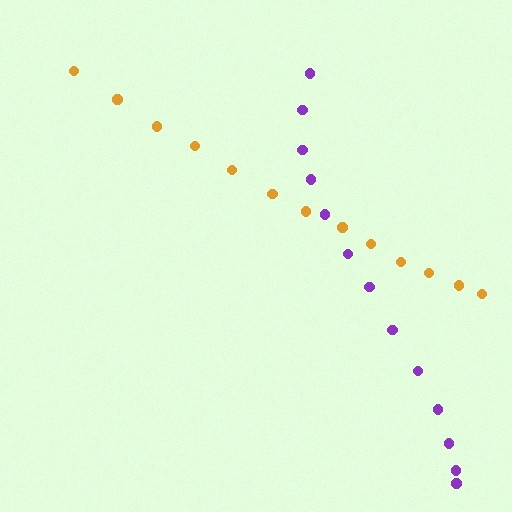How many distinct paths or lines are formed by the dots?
There are 2 distinct paths.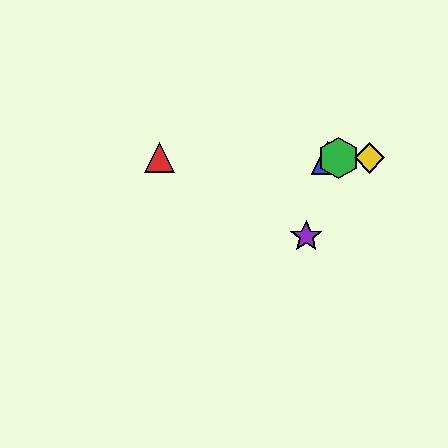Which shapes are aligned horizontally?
The red triangle, the blue triangle, the green hexagon, the yellow diamond are aligned horizontally.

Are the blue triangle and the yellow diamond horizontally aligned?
Yes, both are at y≈158.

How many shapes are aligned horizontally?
4 shapes (the red triangle, the blue triangle, the green hexagon, the yellow diamond) are aligned horizontally.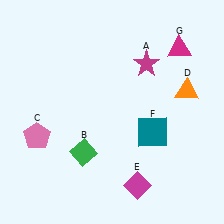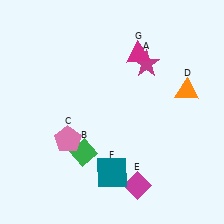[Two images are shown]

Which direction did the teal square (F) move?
The teal square (F) moved down.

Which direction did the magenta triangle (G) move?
The magenta triangle (G) moved left.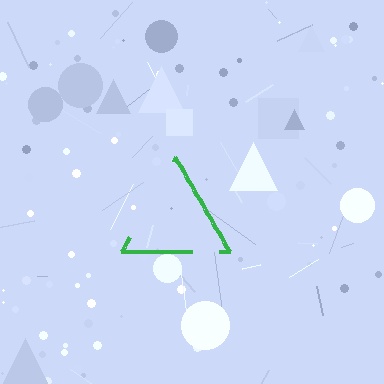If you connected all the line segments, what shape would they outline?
They would outline a triangle.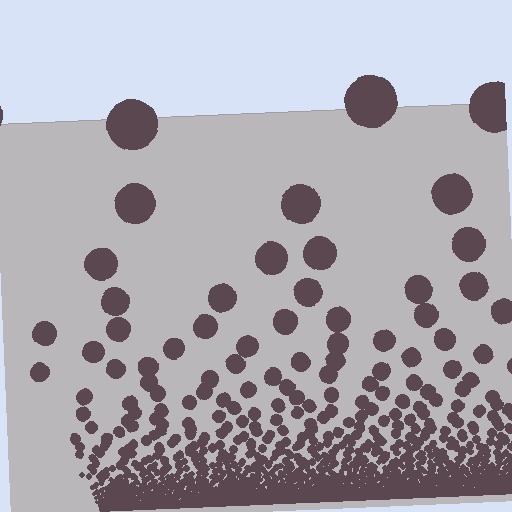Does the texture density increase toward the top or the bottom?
Density increases toward the bottom.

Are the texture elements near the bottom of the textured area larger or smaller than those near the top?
Smaller. The gradient is inverted — elements near the bottom are smaller and denser.